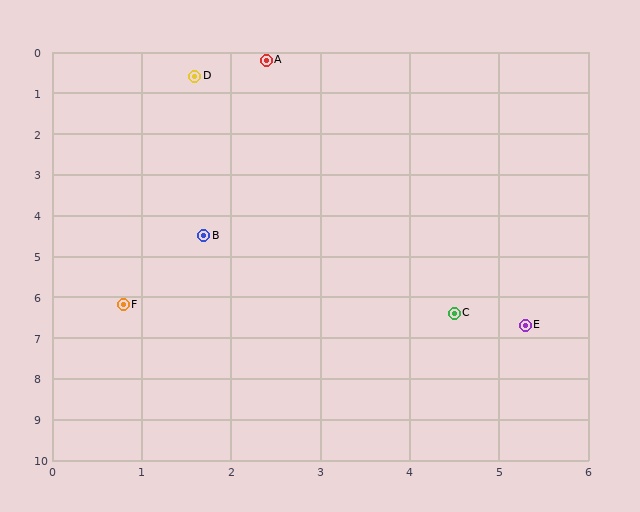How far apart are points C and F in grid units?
Points C and F are about 3.7 grid units apart.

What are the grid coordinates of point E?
Point E is at approximately (5.3, 6.7).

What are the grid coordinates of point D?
Point D is at approximately (1.6, 0.6).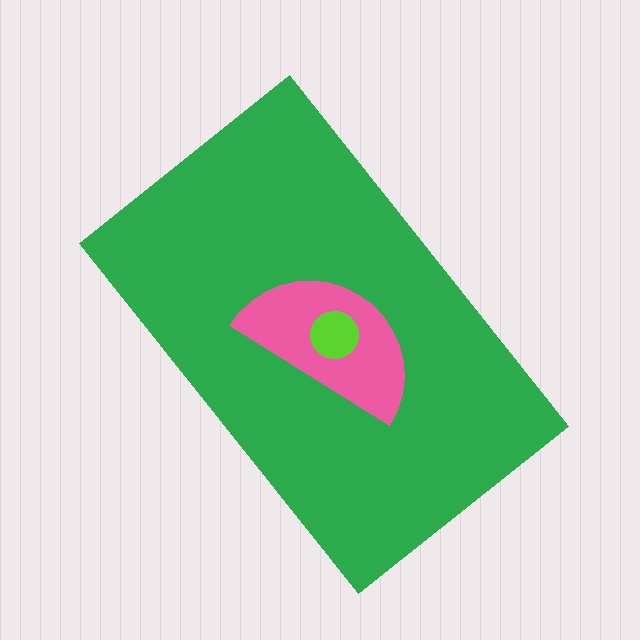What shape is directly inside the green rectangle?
The pink semicircle.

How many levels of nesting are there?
3.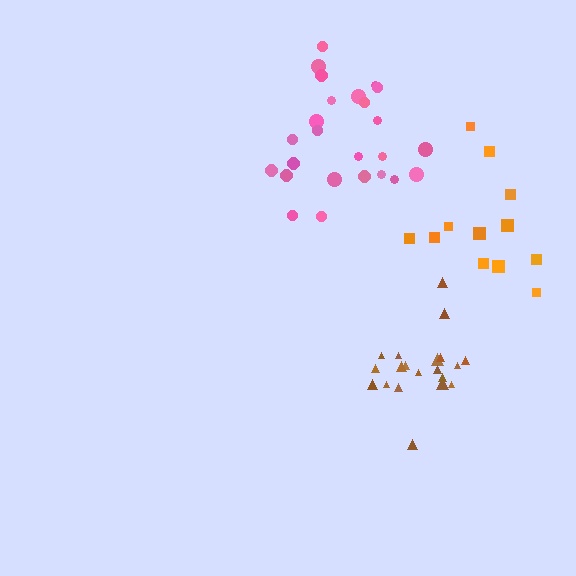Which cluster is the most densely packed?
Brown.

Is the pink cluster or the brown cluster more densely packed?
Brown.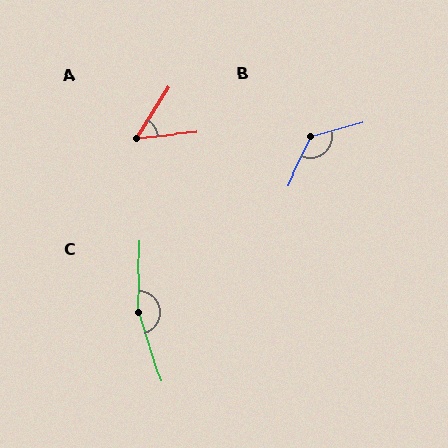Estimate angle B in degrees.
Approximately 131 degrees.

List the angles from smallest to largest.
A (52°), B (131°), C (160°).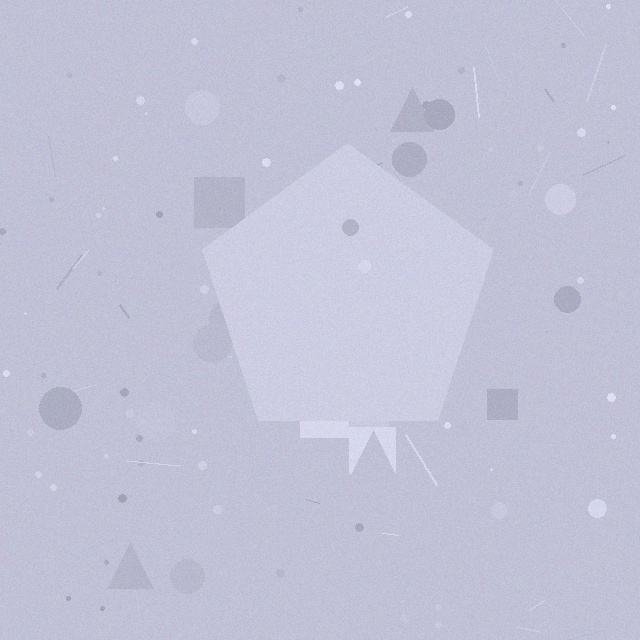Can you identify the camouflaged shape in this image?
The camouflaged shape is a pentagon.